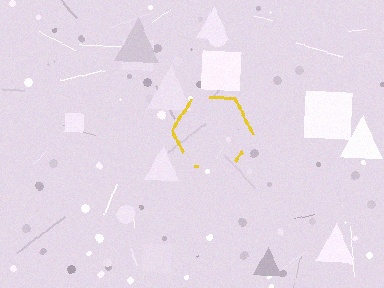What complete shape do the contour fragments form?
The contour fragments form a hexagon.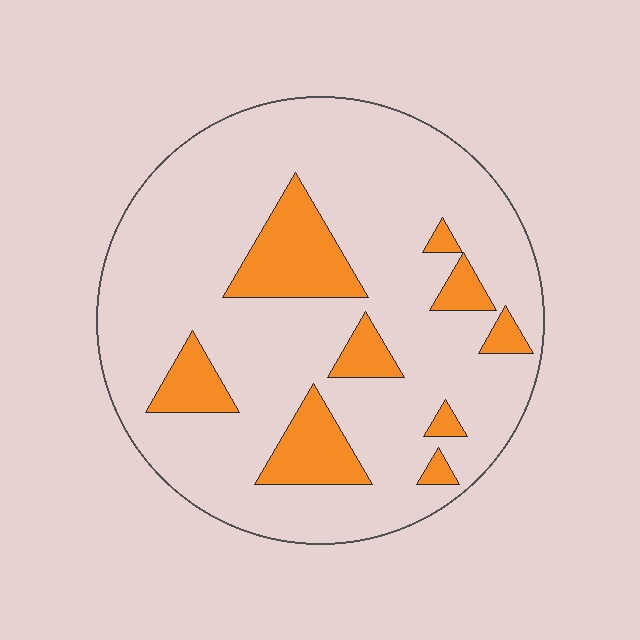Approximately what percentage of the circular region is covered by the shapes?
Approximately 20%.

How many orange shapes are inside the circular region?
9.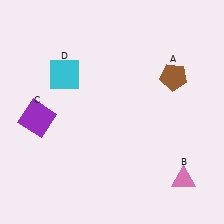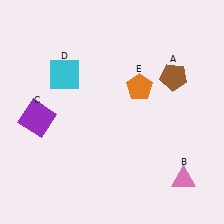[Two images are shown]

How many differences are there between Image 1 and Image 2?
There is 1 difference between the two images.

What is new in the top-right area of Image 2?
An orange pentagon (E) was added in the top-right area of Image 2.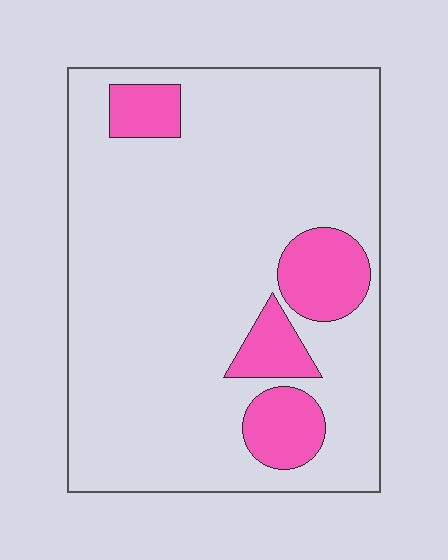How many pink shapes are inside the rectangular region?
4.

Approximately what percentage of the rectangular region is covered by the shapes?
Approximately 15%.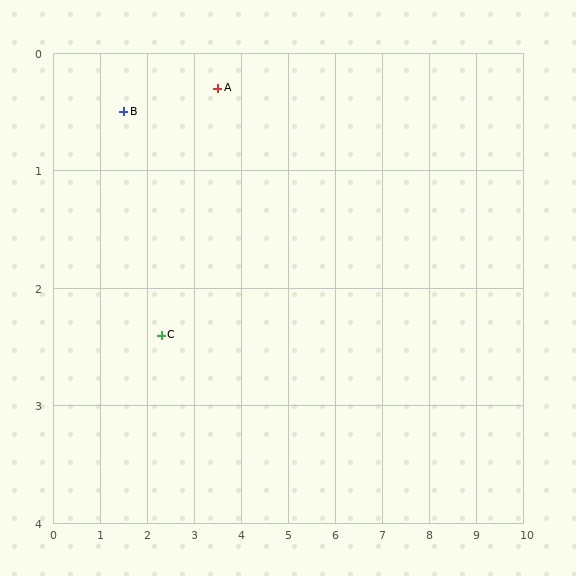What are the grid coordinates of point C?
Point C is at approximately (2.3, 2.4).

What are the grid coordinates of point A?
Point A is at approximately (3.5, 0.3).